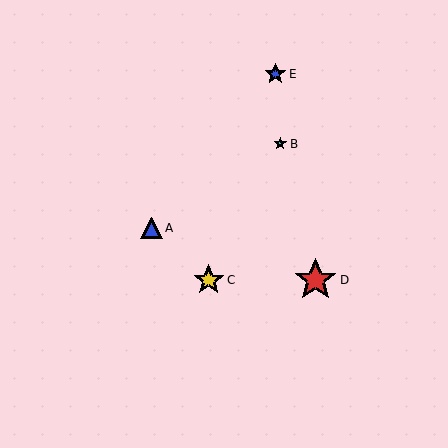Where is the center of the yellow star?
The center of the yellow star is at (209, 280).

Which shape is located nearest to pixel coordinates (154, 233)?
The blue triangle (labeled A) at (151, 228) is nearest to that location.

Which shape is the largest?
The red star (labeled D) is the largest.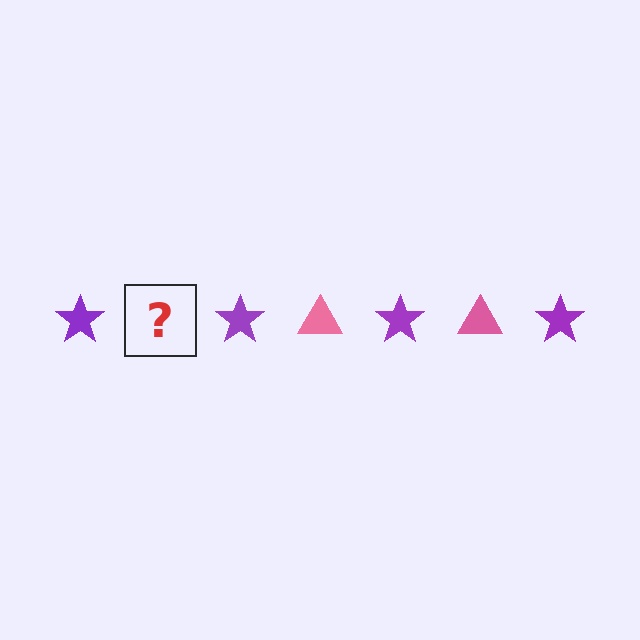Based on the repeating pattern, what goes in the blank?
The blank should be a pink triangle.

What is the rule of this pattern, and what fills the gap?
The rule is that the pattern alternates between purple star and pink triangle. The gap should be filled with a pink triangle.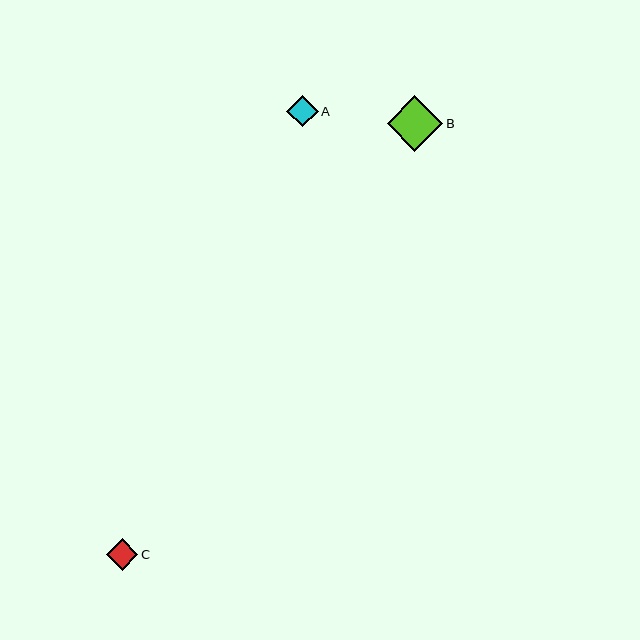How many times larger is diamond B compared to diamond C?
Diamond B is approximately 1.8 times the size of diamond C.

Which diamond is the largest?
Diamond B is the largest with a size of approximately 56 pixels.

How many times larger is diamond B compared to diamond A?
Diamond B is approximately 1.8 times the size of diamond A.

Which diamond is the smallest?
Diamond A is the smallest with a size of approximately 31 pixels.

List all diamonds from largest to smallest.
From largest to smallest: B, C, A.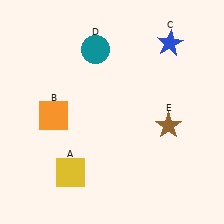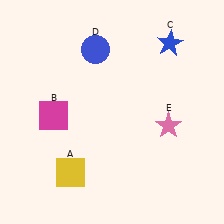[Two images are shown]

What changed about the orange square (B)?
In Image 1, B is orange. In Image 2, it changed to magenta.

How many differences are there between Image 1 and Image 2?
There are 3 differences between the two images.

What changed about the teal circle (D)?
In Image 1, D is teal. In Image 2, it changed to blue.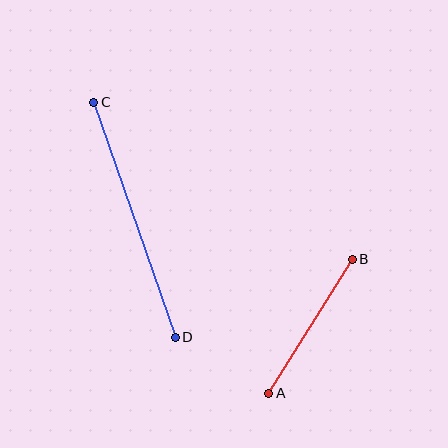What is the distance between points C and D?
The distance is approximately 249 pixels.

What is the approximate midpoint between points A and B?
The midpoint is at approximately (311, 326) pixels.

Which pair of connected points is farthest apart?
Points C and D are farthest apart.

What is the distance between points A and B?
The distance is approximately 158 pixels.